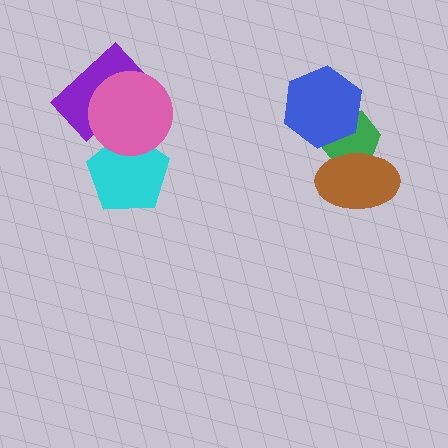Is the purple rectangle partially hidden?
Yes, it is partially covered by another shape.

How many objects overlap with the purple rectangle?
1 object overlaps with the purple rectangle.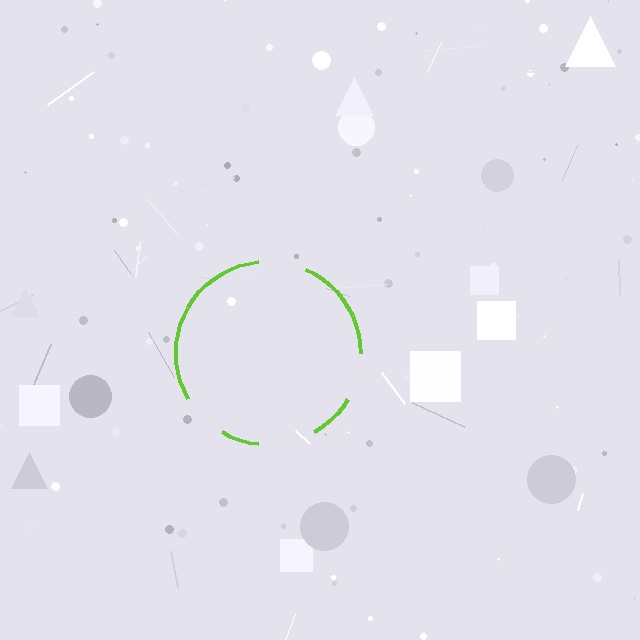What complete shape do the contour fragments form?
The contour fragments form a circle.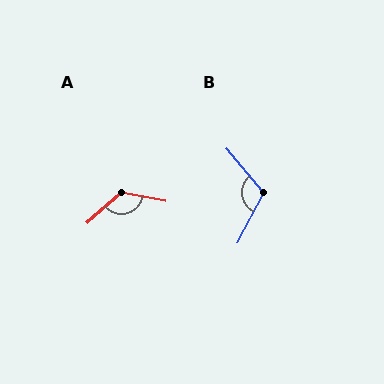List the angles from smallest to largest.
B (111°), A (128°).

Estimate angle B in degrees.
Approximately 111 degrees.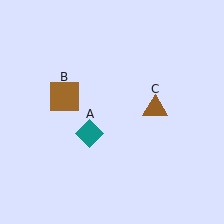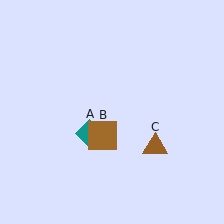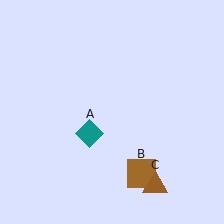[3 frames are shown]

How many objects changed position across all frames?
2 objects changed position: brown square (object B), brown triangle (object C).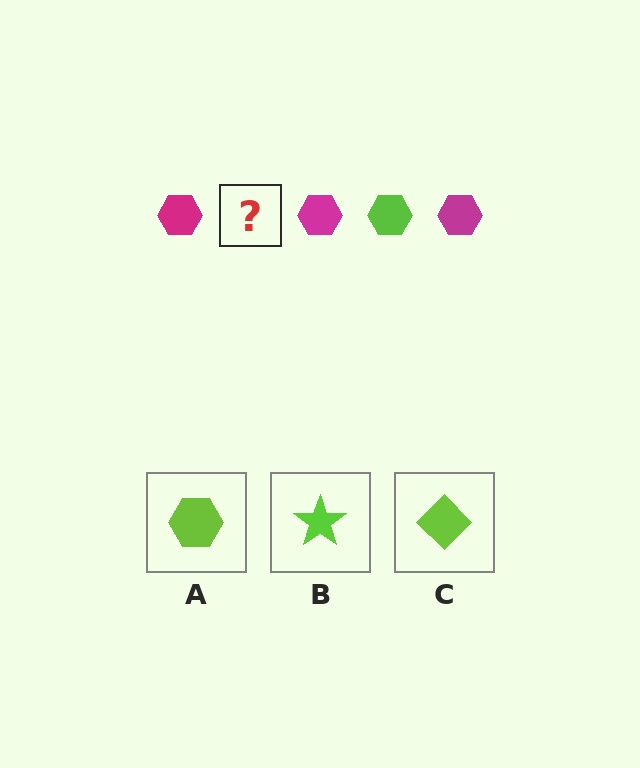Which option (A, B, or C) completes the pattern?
A.